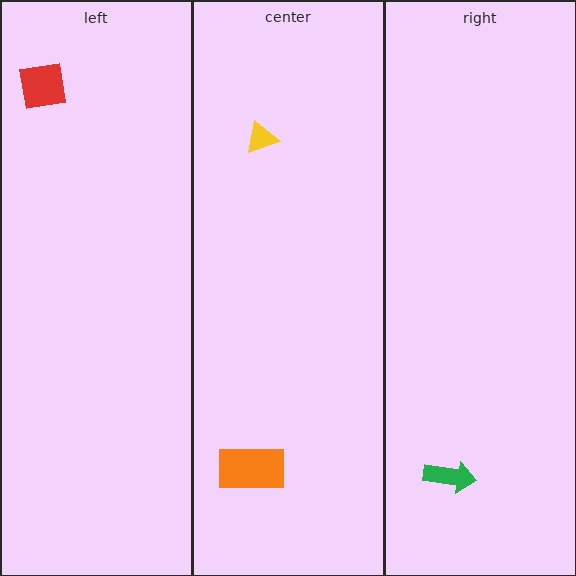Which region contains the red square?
The left region.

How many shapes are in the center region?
2.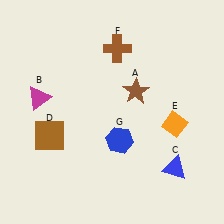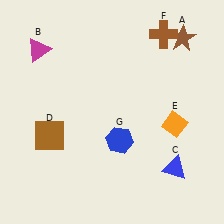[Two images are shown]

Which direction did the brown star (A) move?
The brown star (A) moved up.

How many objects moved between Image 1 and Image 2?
3 objects moved between the two images.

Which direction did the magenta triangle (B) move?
The magenta triangle (B) moved up.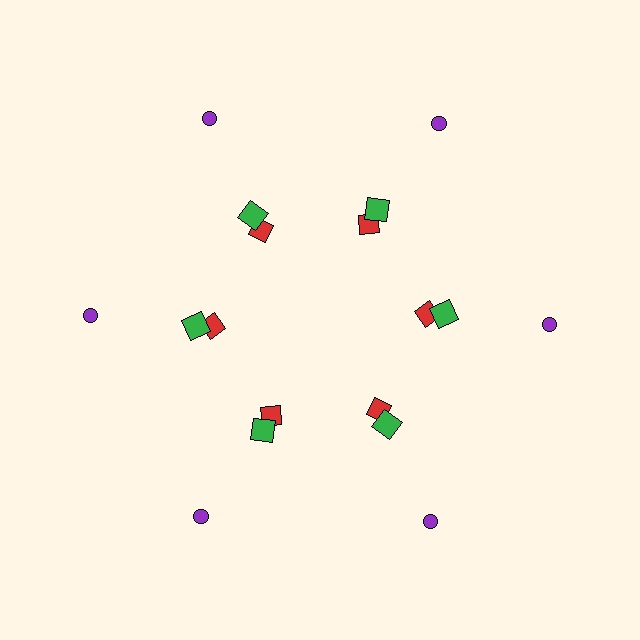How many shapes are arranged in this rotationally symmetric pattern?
There are 18 shapes, arranged in 6 groups of 3.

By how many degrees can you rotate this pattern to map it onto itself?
The pattern maps onto itself every 60 degrees of rotation.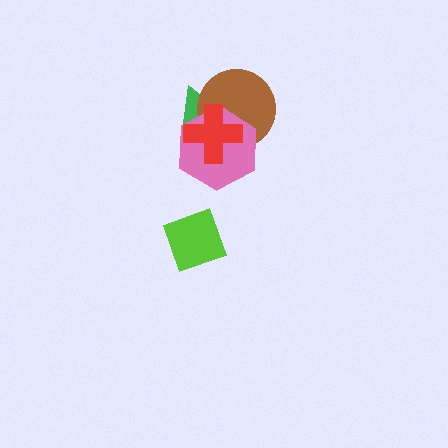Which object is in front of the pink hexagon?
The red cross is in front of the pink hexagon.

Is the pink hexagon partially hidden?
Yes, it is partially covered by another shape.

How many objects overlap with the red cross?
3 objects overlap with the red cross.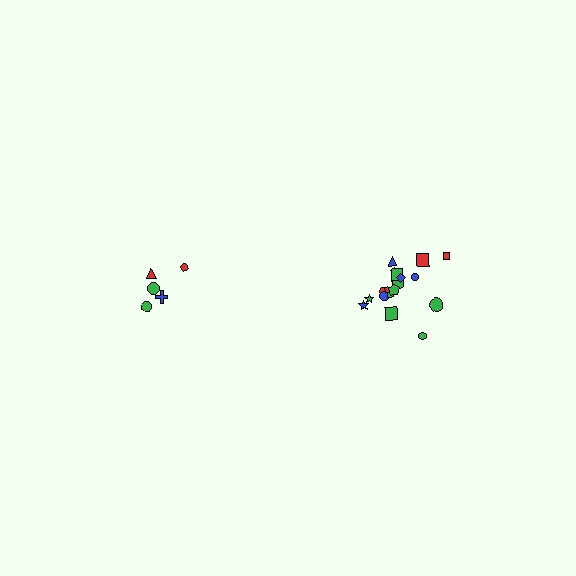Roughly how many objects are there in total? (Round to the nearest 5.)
Roughly 25 objects in total.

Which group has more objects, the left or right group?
The right group.